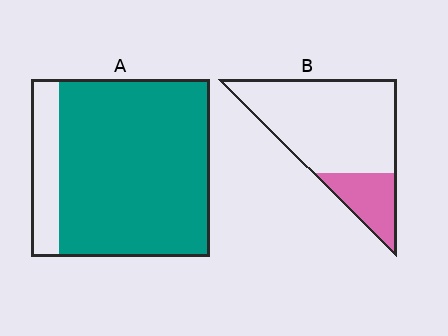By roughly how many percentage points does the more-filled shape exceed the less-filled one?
By roughly 60 percentage points (A over B).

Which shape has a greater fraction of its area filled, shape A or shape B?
Shape A.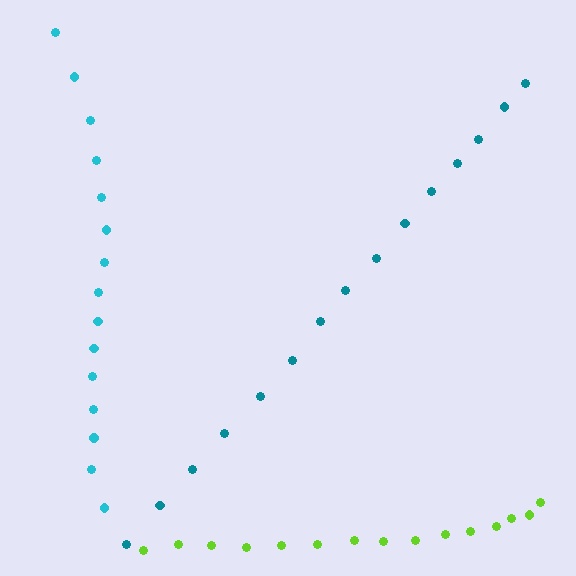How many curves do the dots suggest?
There are 3 distinct paths.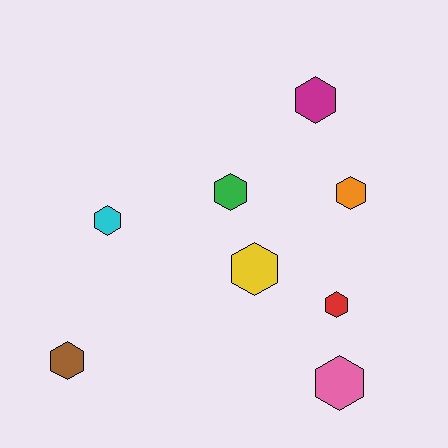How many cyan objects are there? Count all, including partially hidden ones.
There is 1 cyan object.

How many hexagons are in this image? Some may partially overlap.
There are 8 hexagons.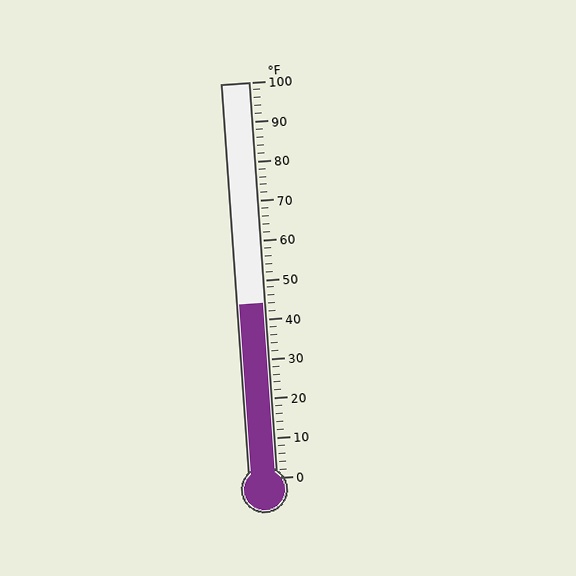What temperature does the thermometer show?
The thermometer shows approximately 44°F.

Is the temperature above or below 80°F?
The temperature is below 80°F.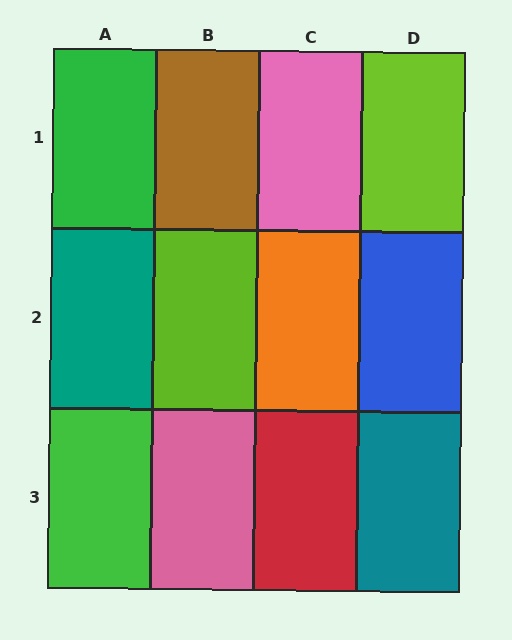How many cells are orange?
1 cell is orange.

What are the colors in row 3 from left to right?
Green, pink, red, teal.